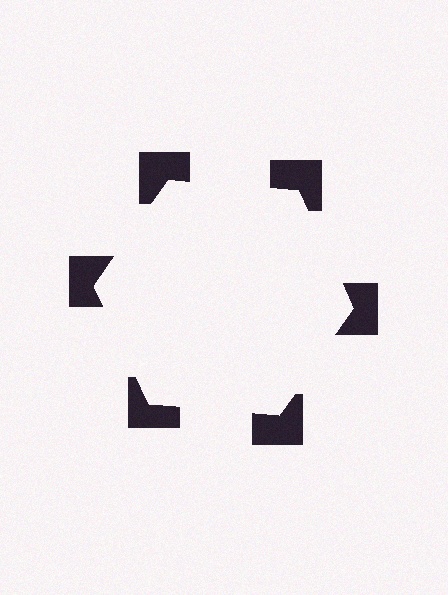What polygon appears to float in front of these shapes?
An illusory hexagon — its edges are inferred from the aligned wedge cuts in the notched squares, not physically drawn.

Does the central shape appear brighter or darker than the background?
It typically appears slightly brighter than the background, even though no actual brightness change is drawn.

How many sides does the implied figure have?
6 sides.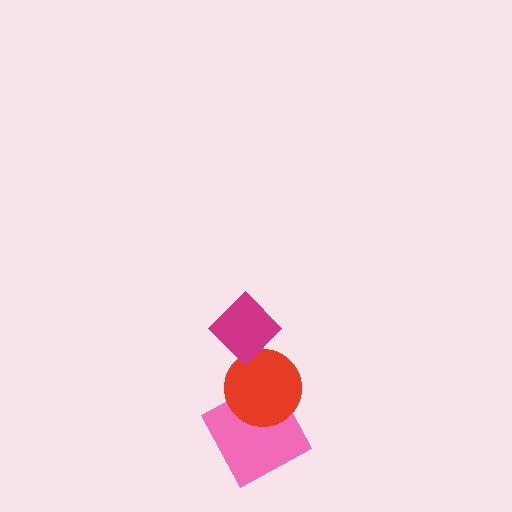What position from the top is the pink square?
The pink square is 3rd from the top.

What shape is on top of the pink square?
The red circle is on top of the pink square.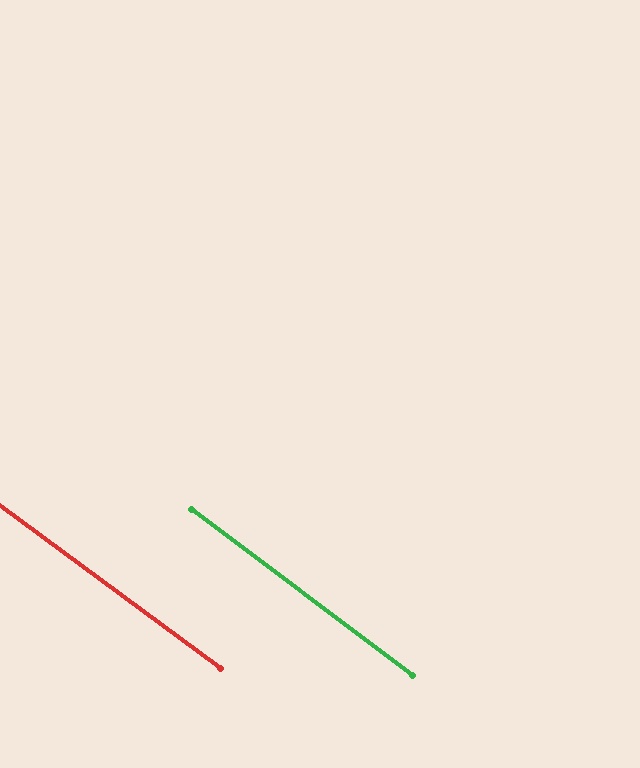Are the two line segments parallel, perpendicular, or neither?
Parallel — their directions differ by only 0.6°.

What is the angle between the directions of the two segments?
Approximately 1 degree.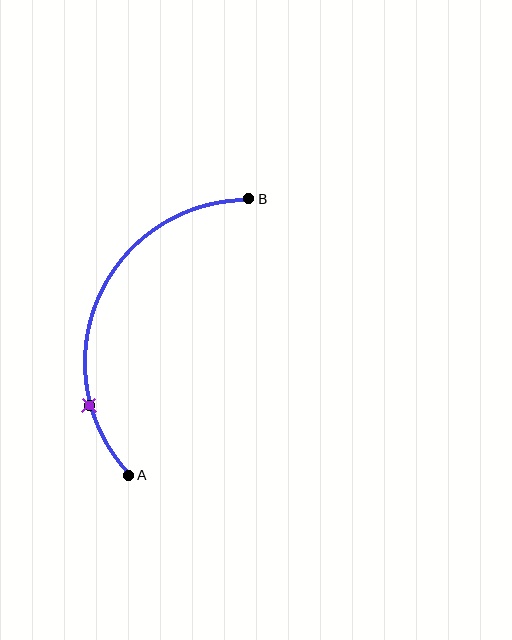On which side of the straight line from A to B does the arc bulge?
The arc bulges to the left of the straight line connecting A and B.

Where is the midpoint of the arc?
The arc midpoint is the point on the curve farthest from the straight line joining A and B. It sits to the left of that line.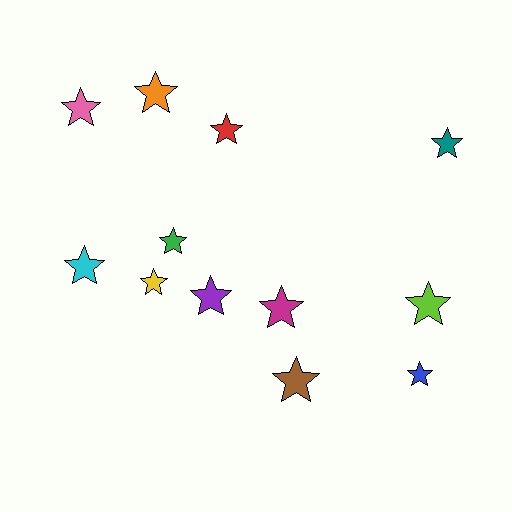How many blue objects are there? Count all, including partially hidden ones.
There is 1 blue object.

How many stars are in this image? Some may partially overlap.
There are 12 stars.